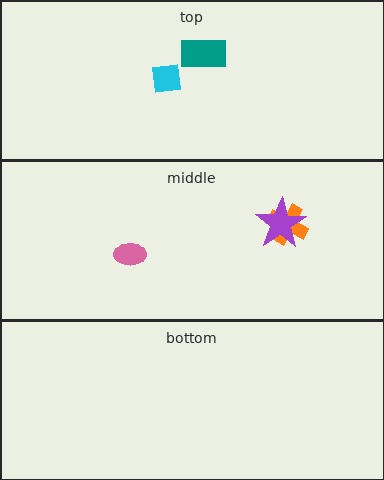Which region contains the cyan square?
The top region.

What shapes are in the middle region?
The orange cross, the purple star, the pink ellipse.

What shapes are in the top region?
The cyan square, the teal rectangle.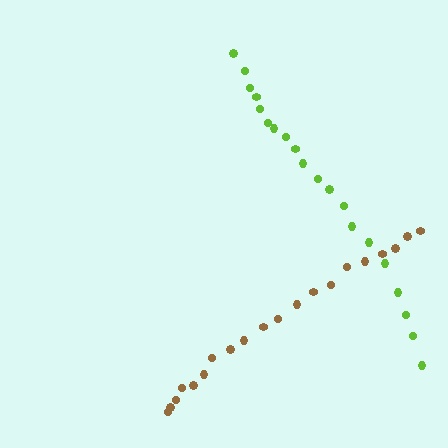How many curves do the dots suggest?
There are 2 distinct paths.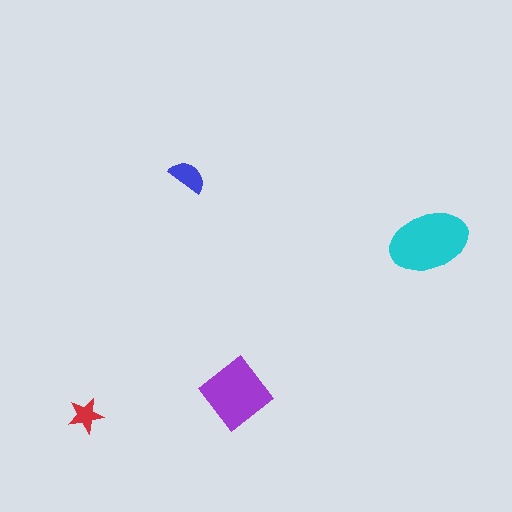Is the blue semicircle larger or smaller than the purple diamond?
Smaller.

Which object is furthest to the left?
The red star is leftmost.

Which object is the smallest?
The red star.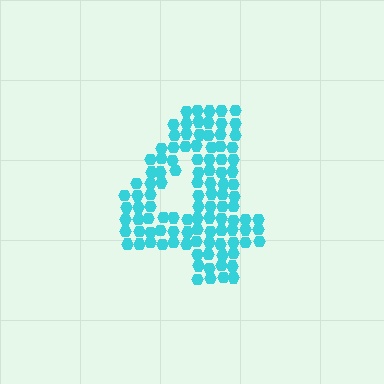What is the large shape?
The large shape is the digit 4.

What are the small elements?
The small elements are hexagons.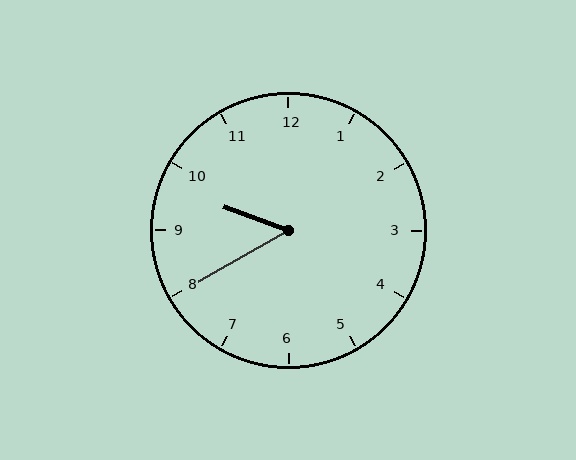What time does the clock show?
9:40.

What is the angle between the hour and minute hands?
Approximately 50 degrees.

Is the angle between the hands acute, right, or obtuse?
It is acute.